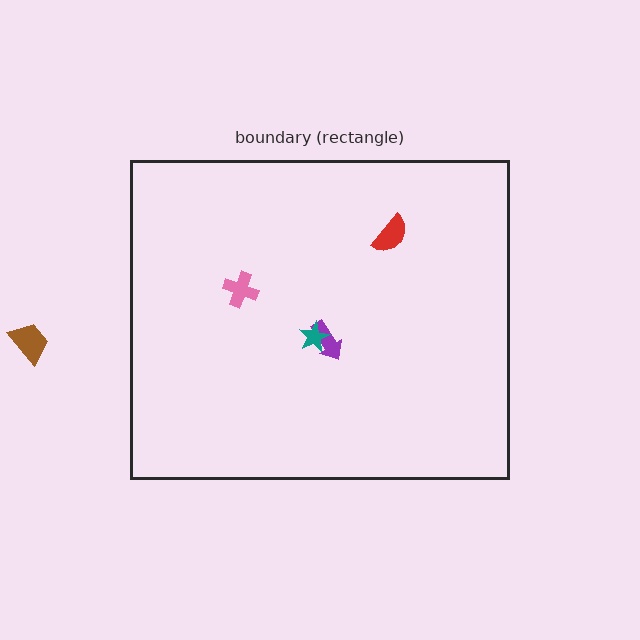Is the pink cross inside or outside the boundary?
Inside.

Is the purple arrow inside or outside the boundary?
Inside.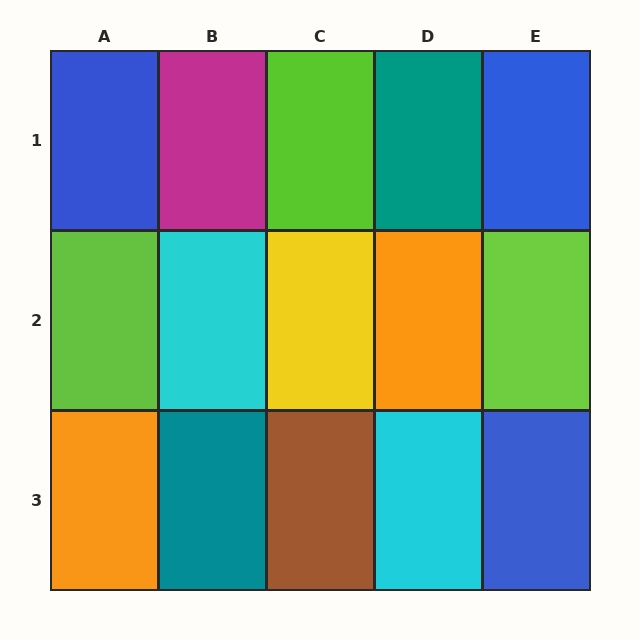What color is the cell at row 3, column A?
Orange.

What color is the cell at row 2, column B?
Cyan.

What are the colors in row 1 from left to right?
Blue, magenta, lime, teal, blue.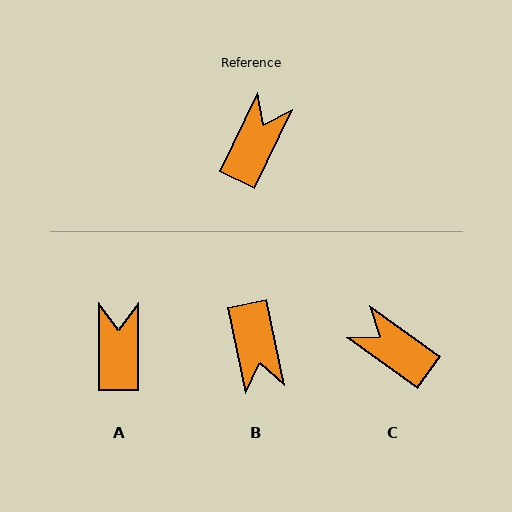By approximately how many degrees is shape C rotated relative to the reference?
Approximately 80 degrees counter-clockwise.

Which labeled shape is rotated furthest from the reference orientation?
B, about 142 degrees away.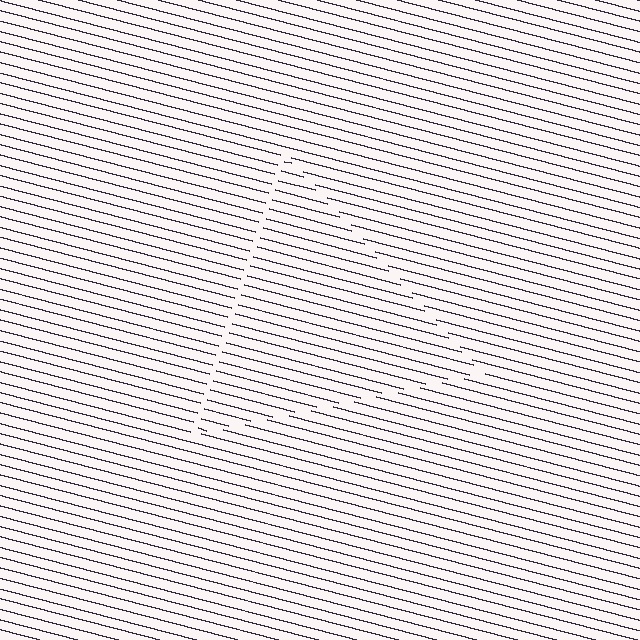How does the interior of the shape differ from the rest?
The interior of the shape contains the same grating, shifted by half a period — the contour is defined by the phase discontinuity where line-ends from the inner and outer gratings abut.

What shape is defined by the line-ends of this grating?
An illusory triangle. The interior of the shape contains the same grating, shifted by half a period — the contour is defined by the phase discontinuity where line-ends from the inner and outer gratings abut.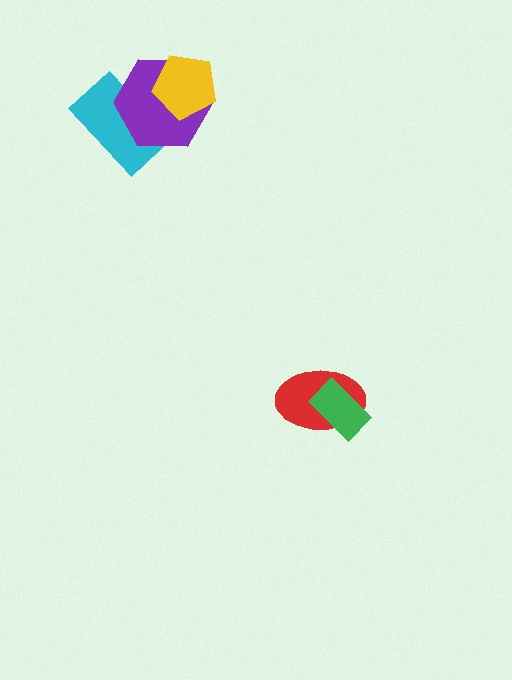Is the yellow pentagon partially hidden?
No, no other shape covers it.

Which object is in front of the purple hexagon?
The yellow pentagon is in front of the purple hexagon.